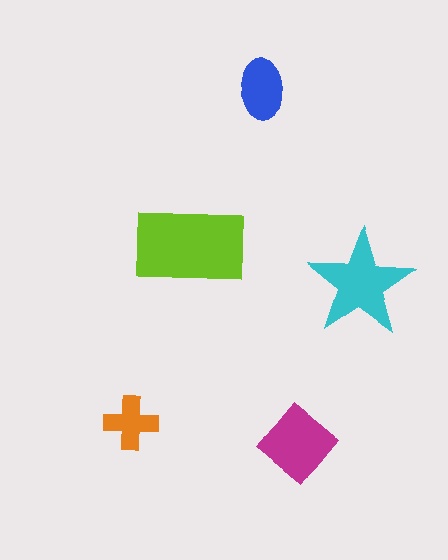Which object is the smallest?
The orange cross.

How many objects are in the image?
There are 5 objects in the image.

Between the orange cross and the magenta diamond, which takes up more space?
The magenta diamond.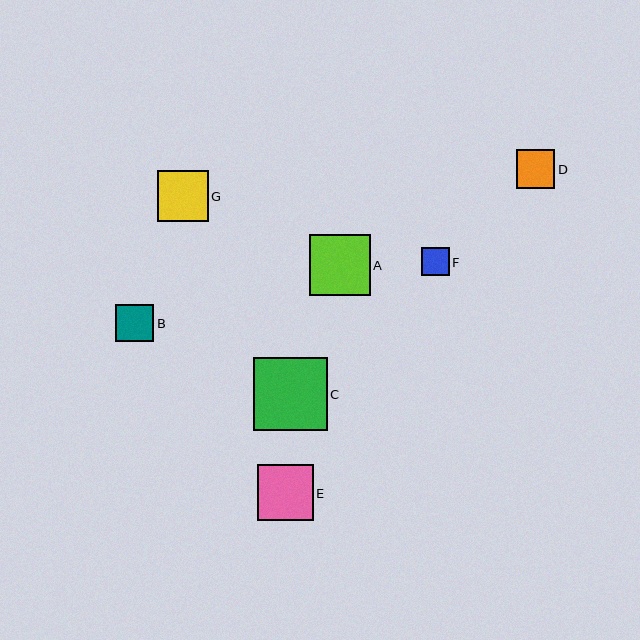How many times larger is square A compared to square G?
Square A is approximately 1.2 times the size of square G.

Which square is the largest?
Square C is the largest with a size of approximately 74 pixels.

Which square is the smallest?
Square F is the smallest with a size of approximately 28 pixels.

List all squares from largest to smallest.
From largest to smallest: C, A, E, G, D, B, F.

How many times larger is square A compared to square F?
Square A is approximately 2.2 times the size of square F.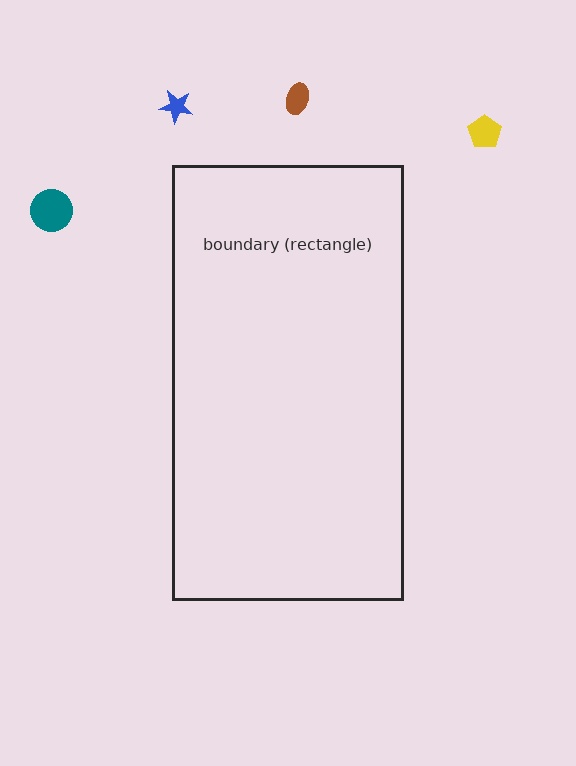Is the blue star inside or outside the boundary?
Outside.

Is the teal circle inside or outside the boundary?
Outside.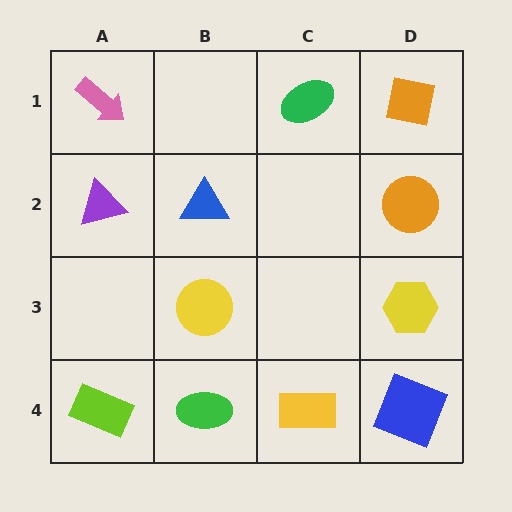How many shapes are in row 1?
3 shapes.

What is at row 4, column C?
A yellow rectangle.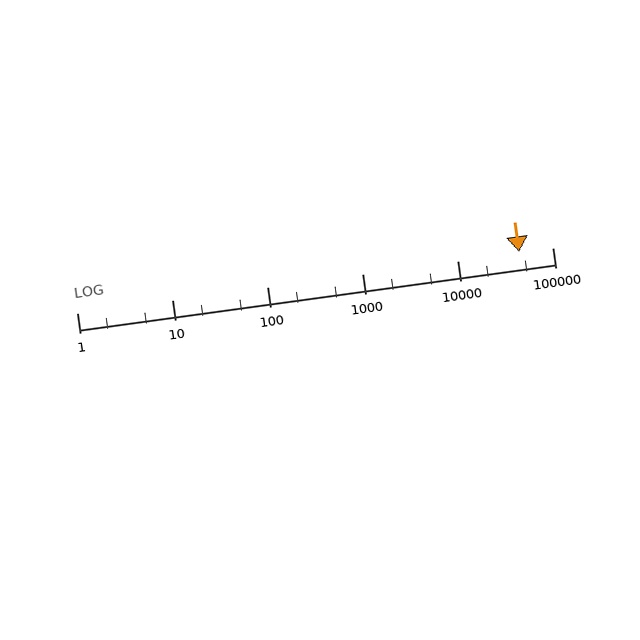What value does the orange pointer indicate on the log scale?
The pointer indicates approximately 45000.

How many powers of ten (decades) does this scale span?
The scale spans 5 decades, from 1 to 100000.